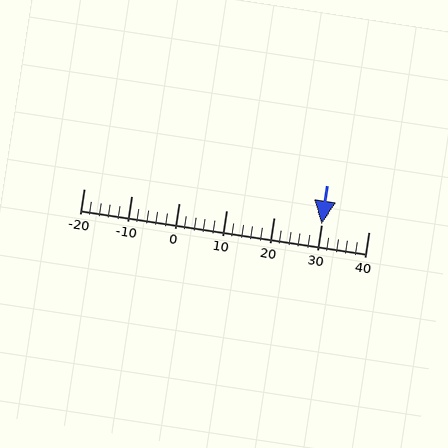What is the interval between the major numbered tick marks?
The major tick marks are spaced 10 units apart.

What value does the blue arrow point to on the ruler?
The blue arrow points to approximately 30.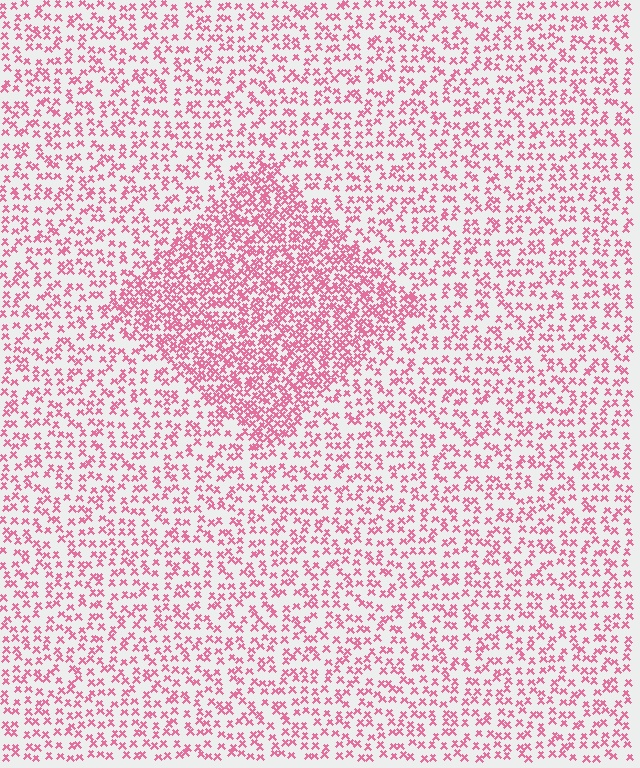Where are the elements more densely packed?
The elements are more densely packed inside the diamond boundary.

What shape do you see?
I see a diamond.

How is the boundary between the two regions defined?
The boundary is defined by a change in element density (approximately 2.1x ratio). All elements are the same color, size, and shape.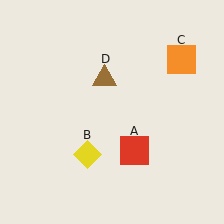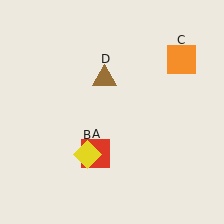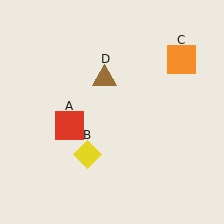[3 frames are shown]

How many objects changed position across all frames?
1 object changed position: red square (object A).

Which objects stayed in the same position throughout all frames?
Yellow diamond (object B) and orange square (object C) and brown triangle (object D) remained stationary.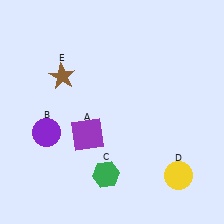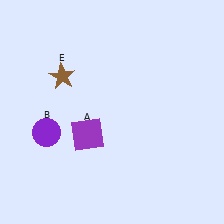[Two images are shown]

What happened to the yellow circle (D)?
The yellow circle (D) was removed in Image 2. It was in the bottom-right area of Image 1.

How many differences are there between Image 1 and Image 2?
There are 2 differences between the two images.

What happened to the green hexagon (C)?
The green hexagon (C) was removed in Image 2. It was in the bottom-left area of Image 1.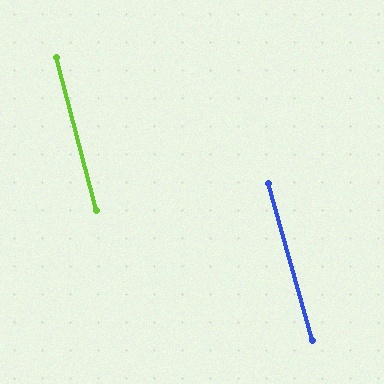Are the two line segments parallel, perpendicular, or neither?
Parallel — their directions differ by only 1.2°.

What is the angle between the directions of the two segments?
Approximately 1 degree.